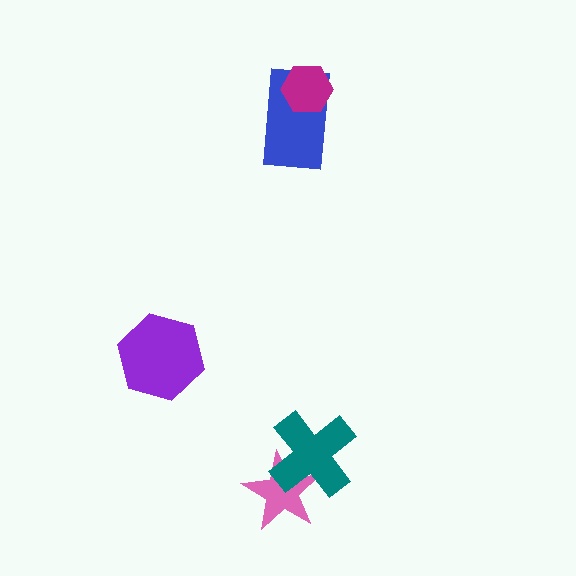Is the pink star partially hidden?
Yes, it is partially covered by another shape.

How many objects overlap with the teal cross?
1 object overlaps with the teal cross.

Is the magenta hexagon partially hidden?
No, no other shape covers it.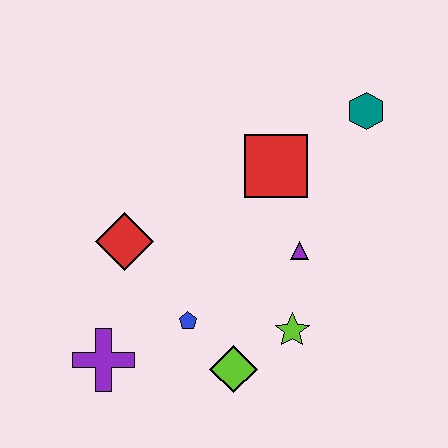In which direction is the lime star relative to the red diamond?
The lime star is to the right of the red diamond.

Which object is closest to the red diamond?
The blue pentagon is closest to the red diamond.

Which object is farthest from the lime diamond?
The teal hexagon is farthest from the lime diamond.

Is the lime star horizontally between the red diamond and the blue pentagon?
No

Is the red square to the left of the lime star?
Yes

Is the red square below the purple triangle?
No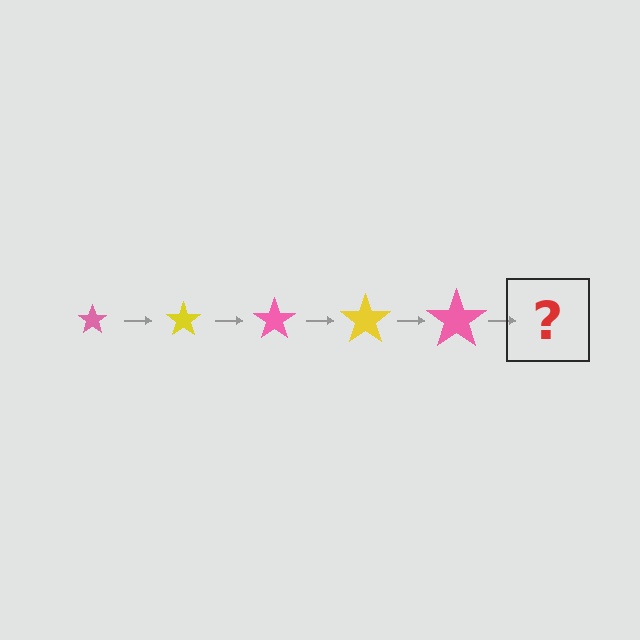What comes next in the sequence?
The next element should be a yellow star, larger than the previous one.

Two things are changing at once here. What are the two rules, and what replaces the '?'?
The two rules are that the star grows larger each step and the color cycles through pink and yellow. The '?' should be a yellow star, larger than the previous one.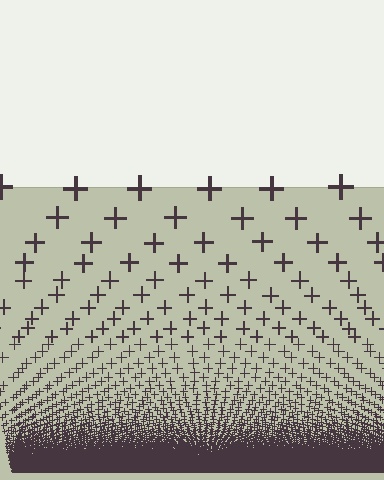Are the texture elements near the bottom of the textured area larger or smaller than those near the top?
Smaller. The gradient is inverted — elements near the bottom are smaller and denser.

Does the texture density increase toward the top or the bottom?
Density increases toward the bottom.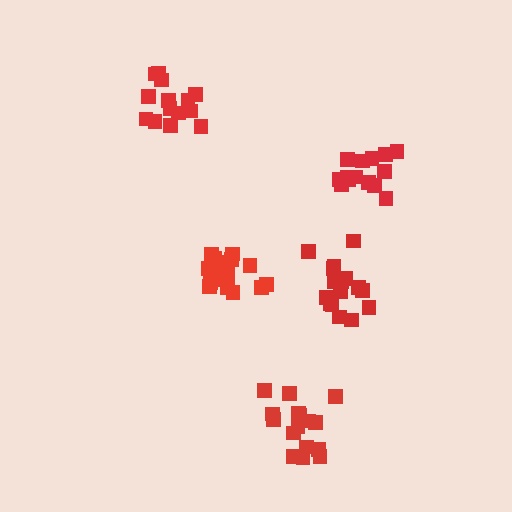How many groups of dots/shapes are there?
There are 5 groups.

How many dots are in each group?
Group 1: 17 dots, Group 2: 14 dots, Group 3: 14 dots, Group 4: 17 dots, Group 5: 17 dots (79 total).